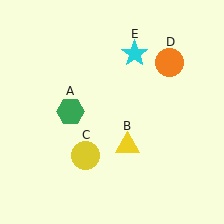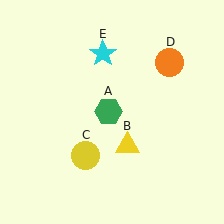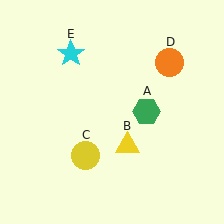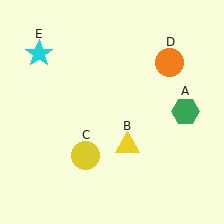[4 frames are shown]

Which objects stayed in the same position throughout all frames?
Yellow triangle (object B) and yellow circle (object C) and orange circle (object D) remained stationary.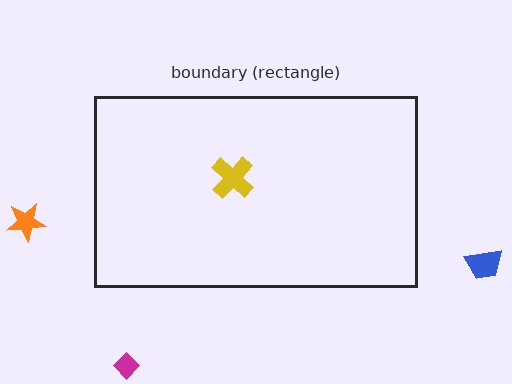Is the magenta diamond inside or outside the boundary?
Outside.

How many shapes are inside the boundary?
1 inside, 3 outside.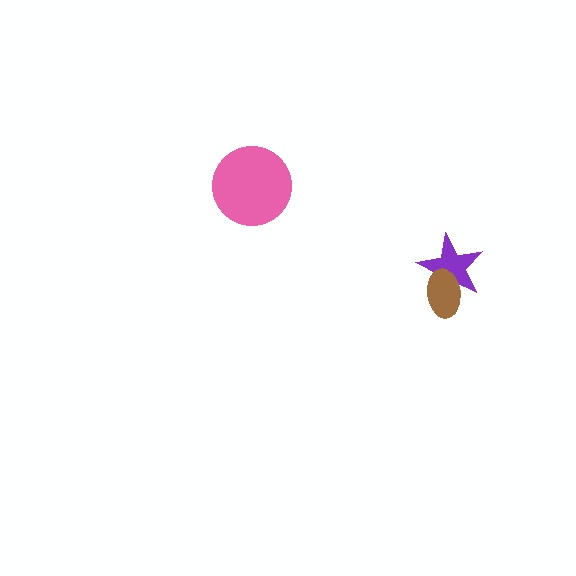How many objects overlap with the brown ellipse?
1 object overlaps with the brown ellipse.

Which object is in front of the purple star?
The brown ellipse is in front of the purple star.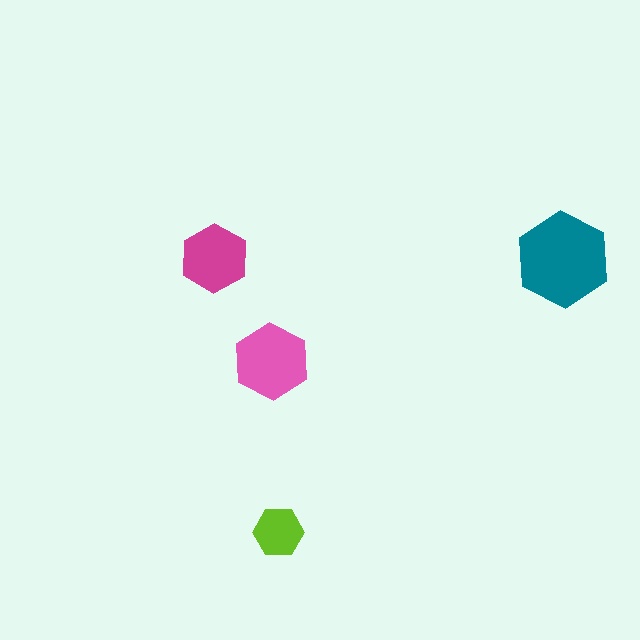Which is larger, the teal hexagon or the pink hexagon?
The teal one.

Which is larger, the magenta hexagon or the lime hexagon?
The magenta one.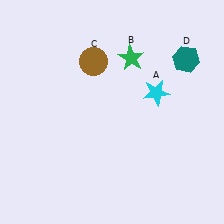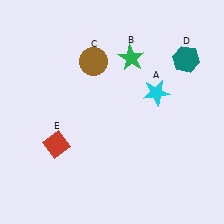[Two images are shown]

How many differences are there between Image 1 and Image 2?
There is 1 difference between the two images.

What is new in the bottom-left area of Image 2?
A red diamond (E) was added in the bottom-left area of Image 2.